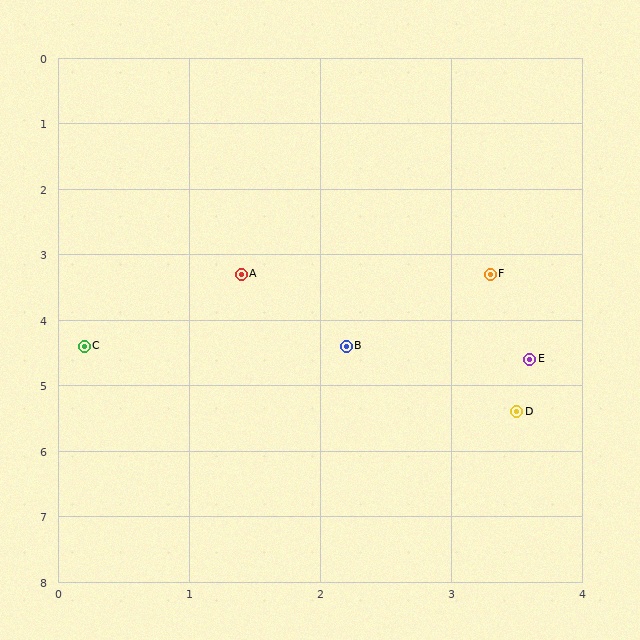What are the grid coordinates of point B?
Point B is at approximately (2.2, 4.4).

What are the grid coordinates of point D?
Point D is at approximately (3.5, 5.4).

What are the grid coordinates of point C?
Point C is at approximately (0.2, 4.4).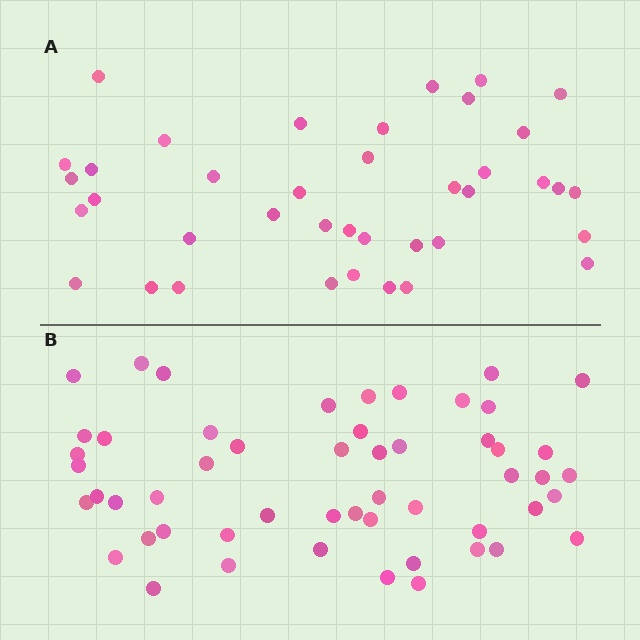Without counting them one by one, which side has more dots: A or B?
Region B (the bottom region) has more dots.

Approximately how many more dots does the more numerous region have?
Region B has approximately 15 more dots than region A.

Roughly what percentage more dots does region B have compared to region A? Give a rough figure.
About 35% more.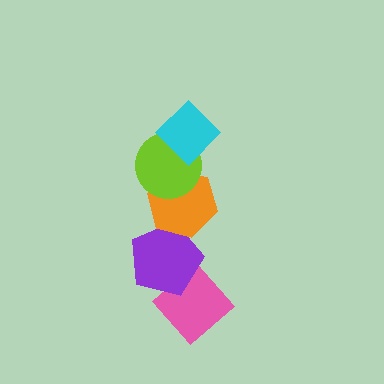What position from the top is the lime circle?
The lime circle is 2nd from the top.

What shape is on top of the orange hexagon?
The lime circle is on top of the orange hexagon.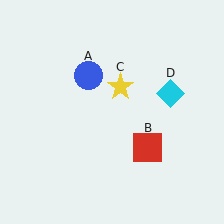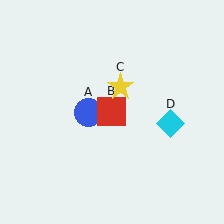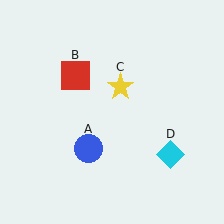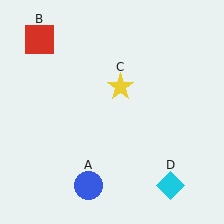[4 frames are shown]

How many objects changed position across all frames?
3 objects changed position: blue circle (object A), red square (object B), cyan diamond (object D).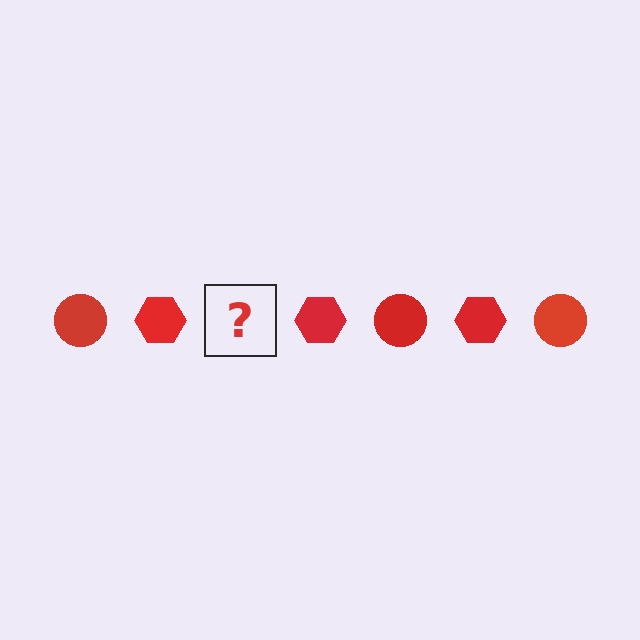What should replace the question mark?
The question mark should be replaced with a red circle.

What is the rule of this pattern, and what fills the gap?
The rule is that the pattern cycles through circle, hexagon shapes in red. The gap should be filled with a red circle.